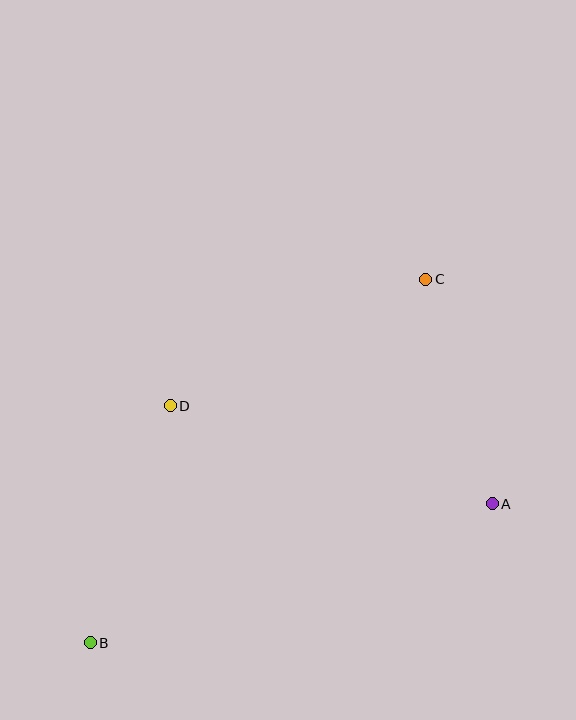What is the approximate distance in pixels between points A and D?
The distance between A and D is approximately 336 pixels.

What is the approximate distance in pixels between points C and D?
The distance between C and D is approximately 285 pixels.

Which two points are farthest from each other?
Points B and C are farthest from each other.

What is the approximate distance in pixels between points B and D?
The distance between B and D is approximately 250 pixels.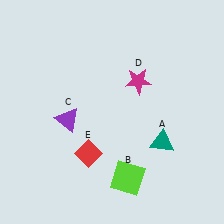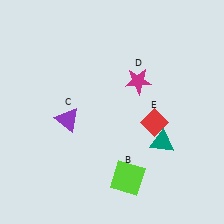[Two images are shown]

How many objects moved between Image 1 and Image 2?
1 object moved between the two images.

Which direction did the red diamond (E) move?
The red diamond (E) moved right.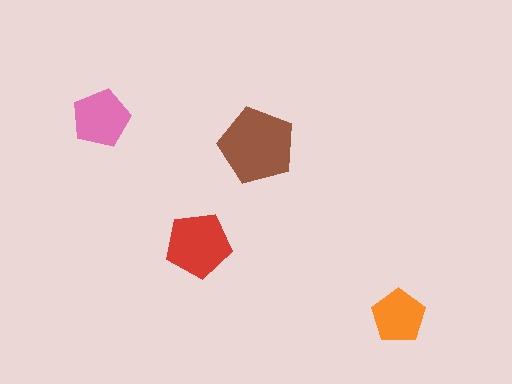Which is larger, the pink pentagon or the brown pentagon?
The brown one.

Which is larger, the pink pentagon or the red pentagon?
The red one.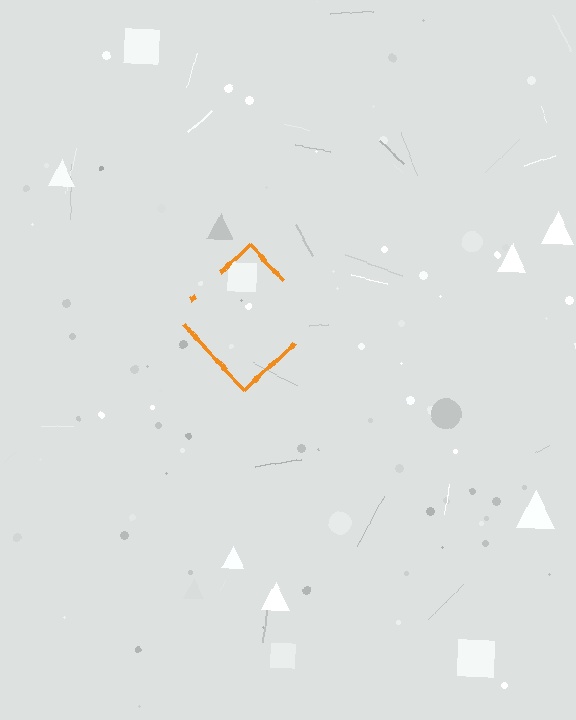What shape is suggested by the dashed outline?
The dashed outline suggests a diamond.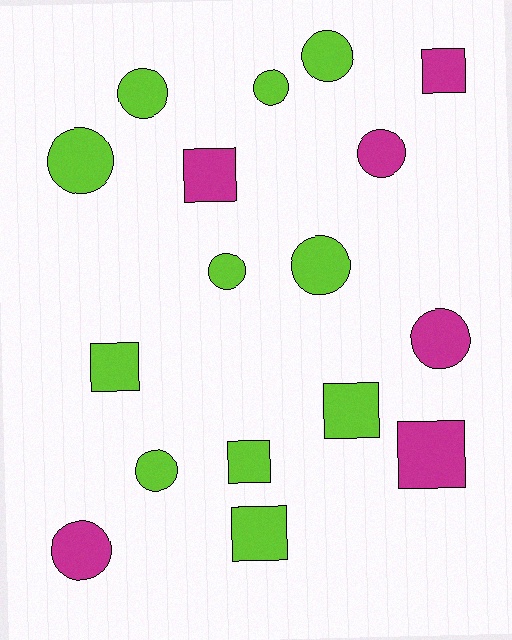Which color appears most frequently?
Lime, with 11 objects.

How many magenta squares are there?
There are 3 magenta squares.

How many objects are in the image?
There are 17 objects.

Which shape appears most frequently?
Circle, with 10 objects.